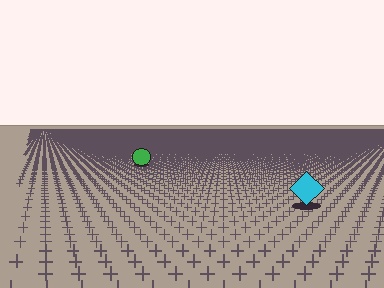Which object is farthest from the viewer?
The green circle is farthest from the viewer. It appears smaller and the ground texture around it is denser.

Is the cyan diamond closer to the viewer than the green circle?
Yes. The cyan diamond is closer — you can tell from the texture gradient: the ground texture is coarser near it.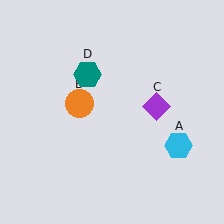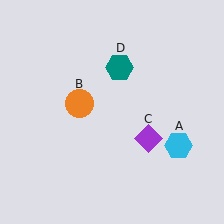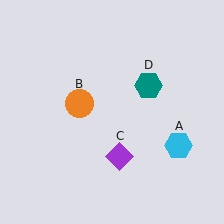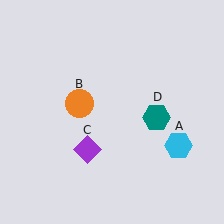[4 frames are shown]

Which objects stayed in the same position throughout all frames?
Cyan hexagon (object A) and orange circle (object B) remained stationary.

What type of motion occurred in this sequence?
The purple diamond (object C), teal hexagon (object D) rotated clockwise around the center of the scene.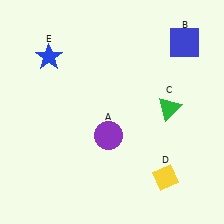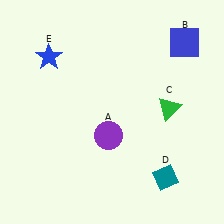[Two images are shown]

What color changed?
The diamond (D) changed from yellow in Image 1 to teal in Image 2.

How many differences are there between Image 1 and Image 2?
There is 1 difference between the two images.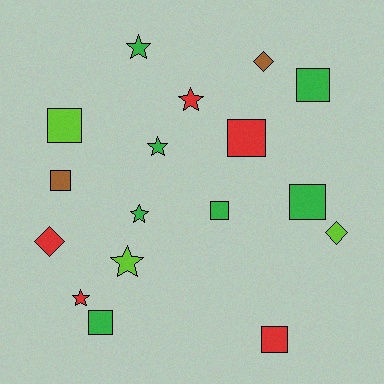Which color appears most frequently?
Green, with 7 objects.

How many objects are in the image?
There are 17 objects.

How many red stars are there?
There are 2 red stars.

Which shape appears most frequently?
Square, with 8 objects.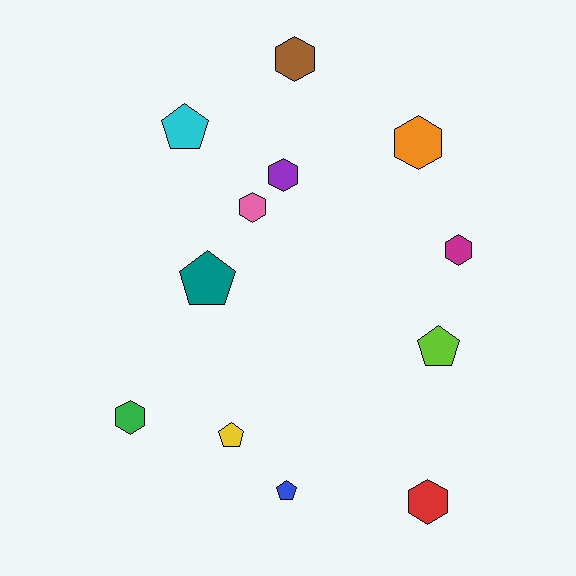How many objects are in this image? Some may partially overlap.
There are 12 objects.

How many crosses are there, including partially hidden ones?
There are no crosses.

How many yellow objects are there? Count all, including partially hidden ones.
There is 1 yellow object.